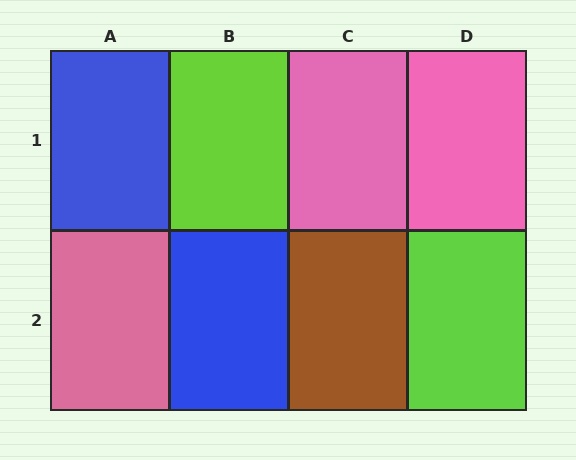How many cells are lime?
2 cells are lime.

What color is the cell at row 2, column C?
Brown.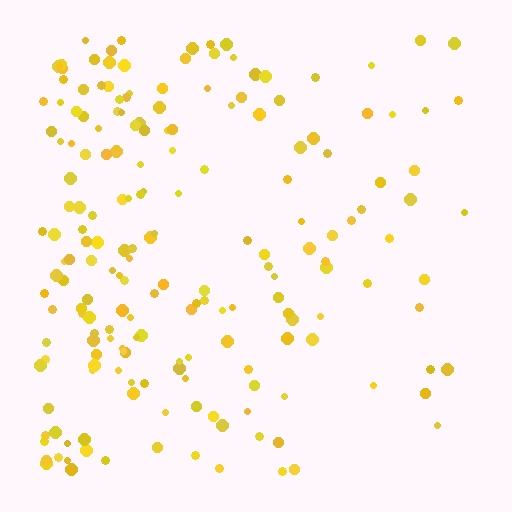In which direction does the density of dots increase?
From right to left, with the left side densest.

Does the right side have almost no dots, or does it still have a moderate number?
Still a moderate number, just noticeably fewer than the left.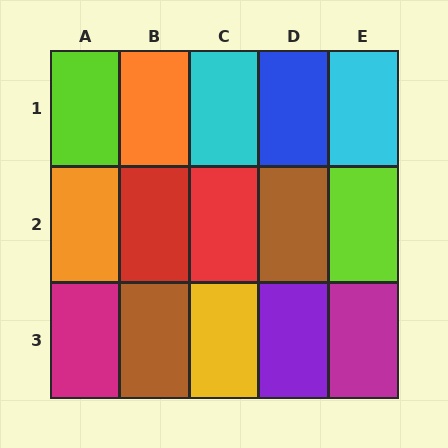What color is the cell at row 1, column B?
Orange.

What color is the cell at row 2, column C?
Red.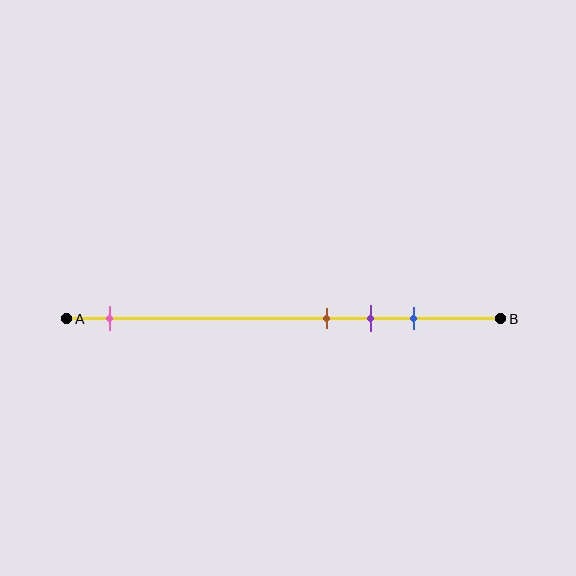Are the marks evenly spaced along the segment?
No, the marks are not evenly spaced.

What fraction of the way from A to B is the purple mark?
The purple mark is approximately 70% (0.7) of the way from A to B.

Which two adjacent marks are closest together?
The brown and purple marks are the closest adjacent pair.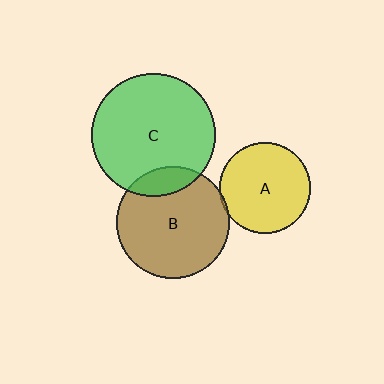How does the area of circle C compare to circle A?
Approximately 1.8 times.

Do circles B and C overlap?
Yes.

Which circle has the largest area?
Circle C (green).